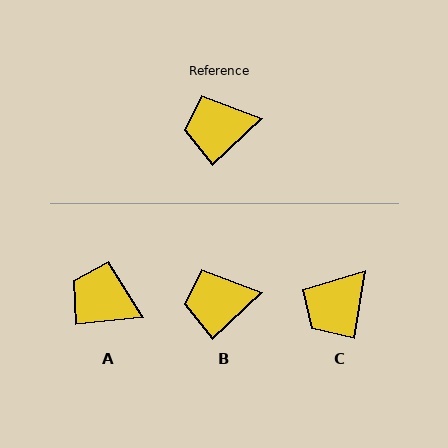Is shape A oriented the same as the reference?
No, it is off by about 37 degrees.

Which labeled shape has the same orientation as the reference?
B.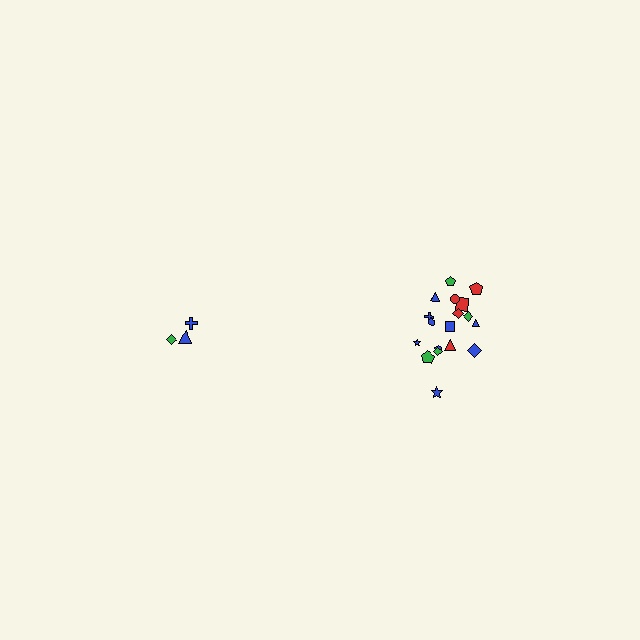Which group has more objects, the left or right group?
The right group.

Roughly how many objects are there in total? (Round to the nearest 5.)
Roughly 20 objects in total.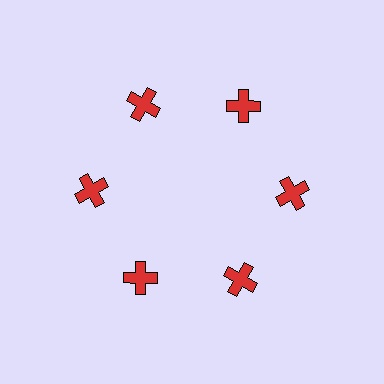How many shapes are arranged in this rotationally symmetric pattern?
There are 6 shapes, arranged in 6 groups of 1.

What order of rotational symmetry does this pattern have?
This pattern has 6-fold rotational symmetry.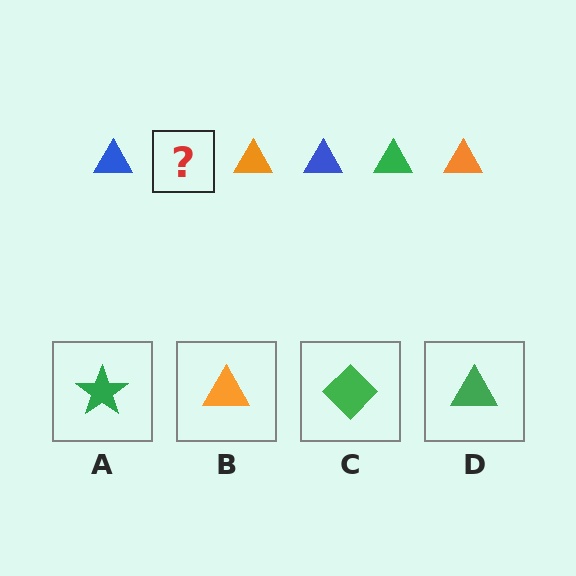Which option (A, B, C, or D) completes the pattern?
D.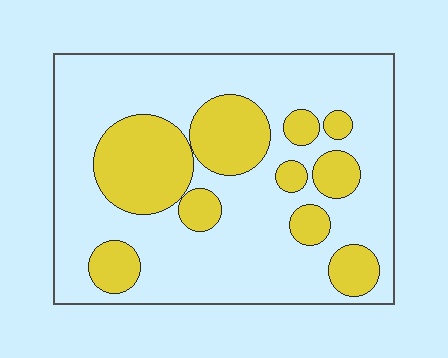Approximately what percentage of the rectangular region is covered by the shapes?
Approximately 30%.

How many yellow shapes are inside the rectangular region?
10.